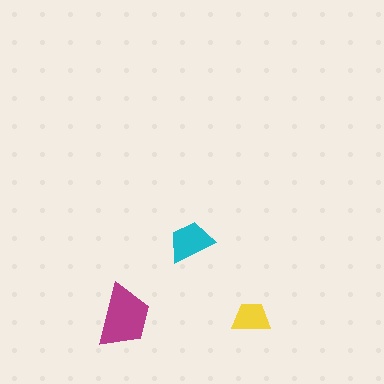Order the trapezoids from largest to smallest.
the magenta one, the cyan one, the yellow one.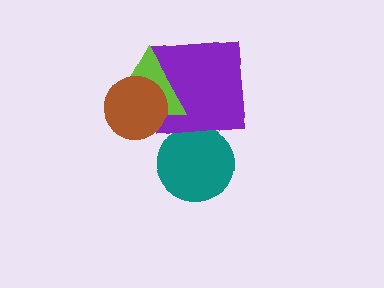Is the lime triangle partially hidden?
Yes, it is partially covered by another shape.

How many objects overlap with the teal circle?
0 objects overlap with the teal circle.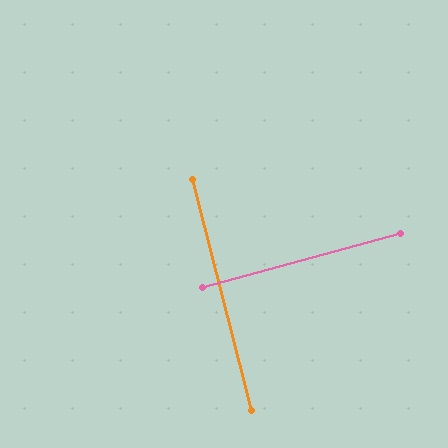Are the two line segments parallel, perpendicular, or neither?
Perpendicular — they meet at approximately 89°.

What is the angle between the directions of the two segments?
Approximately 89 degrees.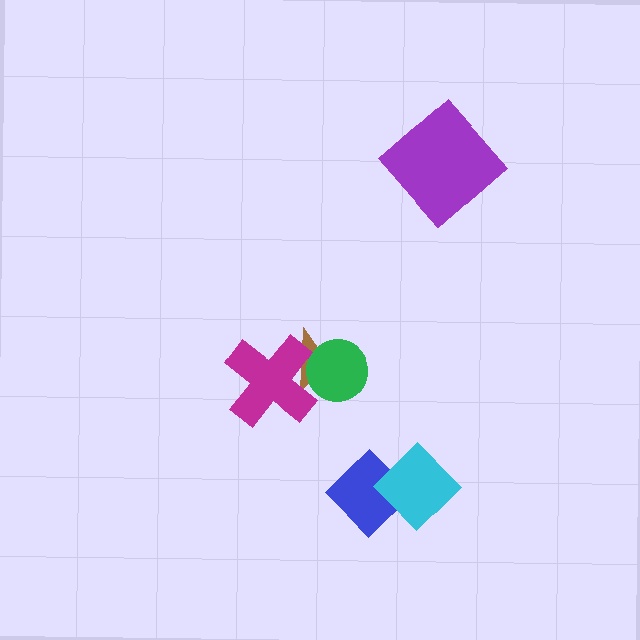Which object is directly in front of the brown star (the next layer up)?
The magenta cross is directly in front of the brown star.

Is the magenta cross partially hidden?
Yes, it is partially covered by another shape.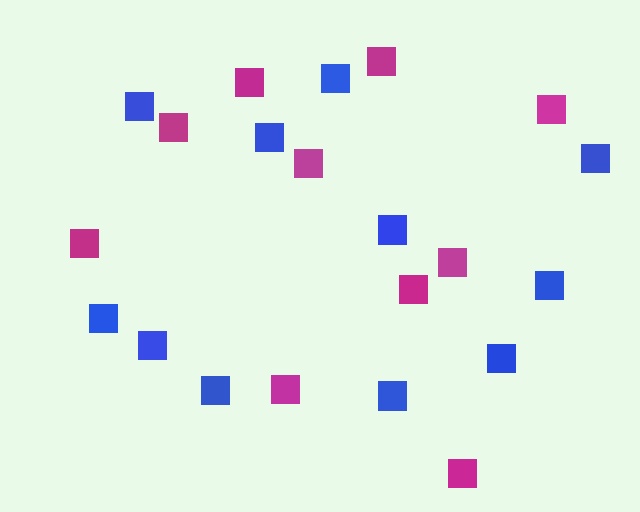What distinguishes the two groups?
There are 2 groups: one group of blue squares (11) and one group of magenta squares (10).